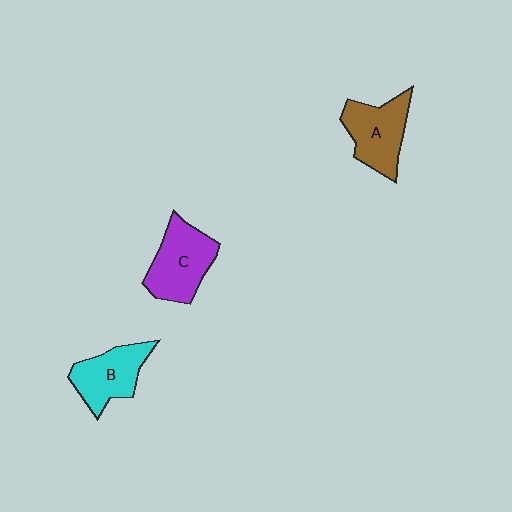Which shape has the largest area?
Shape C (purple).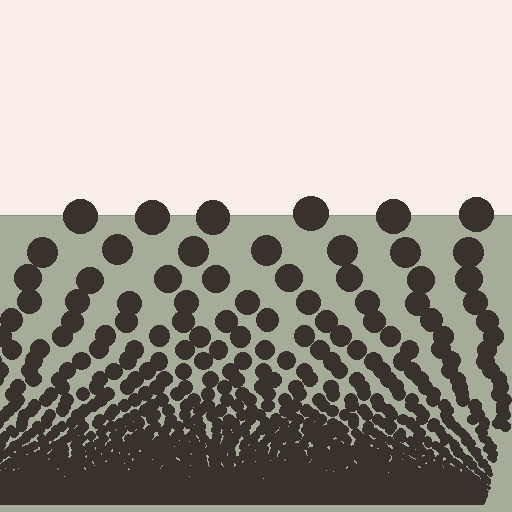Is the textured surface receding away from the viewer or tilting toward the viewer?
The surface appears to tilt toward the viewer. Texture elements get larger and sparser toward the top.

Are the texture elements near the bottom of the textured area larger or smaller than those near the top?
Smaller. The gradient is inverted — elements near the bottom are smaller and denser.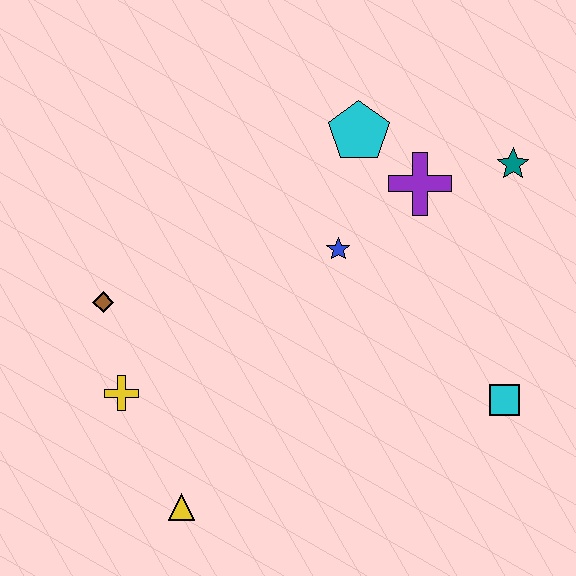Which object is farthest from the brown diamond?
The teal star is farthest from the brown diamond.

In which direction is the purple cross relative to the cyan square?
The purple cross is above the cyan square.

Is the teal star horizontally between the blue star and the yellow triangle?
No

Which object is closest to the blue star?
The purple cross is closest to the blue star.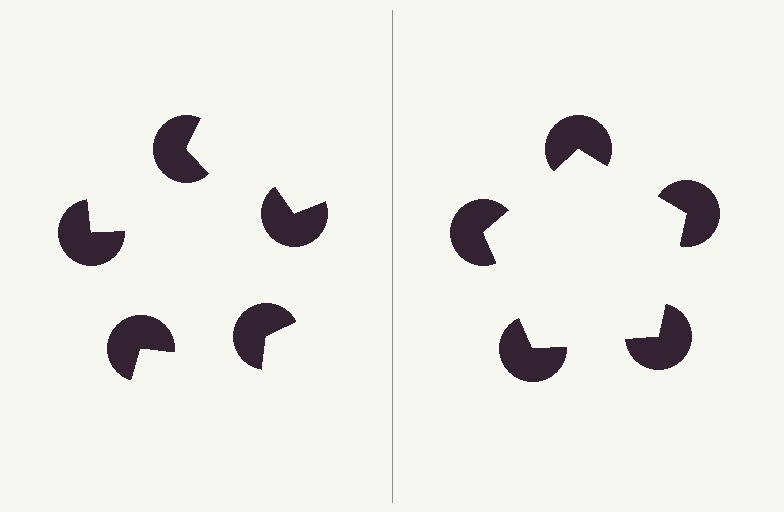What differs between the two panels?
The pac-man discs are positioned identically on both sides; only the wedge orientations differ. On the right they align to a pentagon; on the left they are misaligned.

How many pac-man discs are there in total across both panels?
10 — 5 on each side.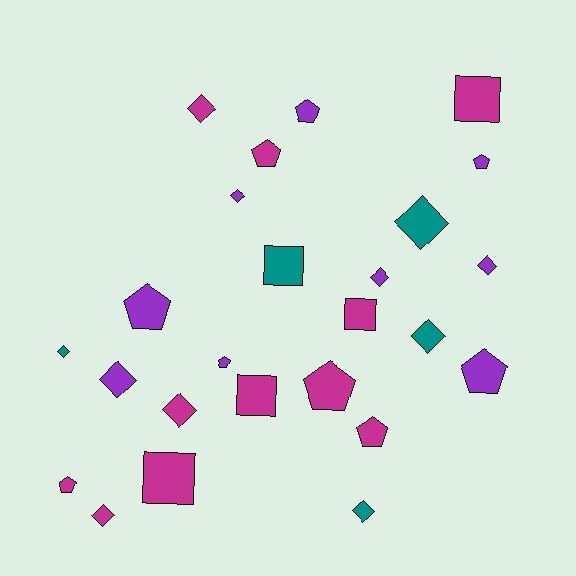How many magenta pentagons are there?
There are 4 magenta pentagons.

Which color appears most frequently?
Magenta, with 11 objects.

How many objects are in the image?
There are 25 objects.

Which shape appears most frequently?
Diamond, with 11 objects.